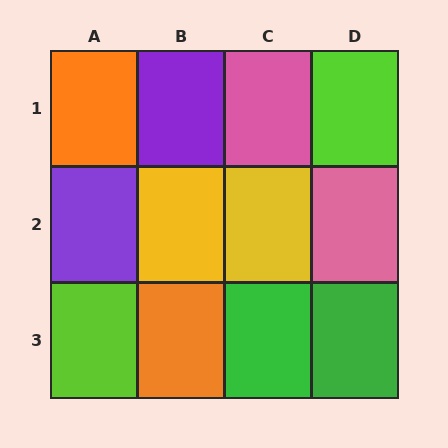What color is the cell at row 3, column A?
Lime.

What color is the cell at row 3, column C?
Green.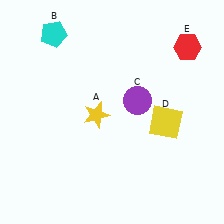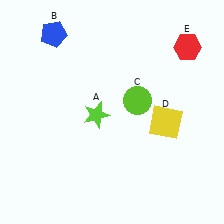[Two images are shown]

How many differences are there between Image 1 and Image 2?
There are 3 differences between the two images.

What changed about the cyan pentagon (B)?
In Image 1, B is cyan. In Image 2, it changed to blue.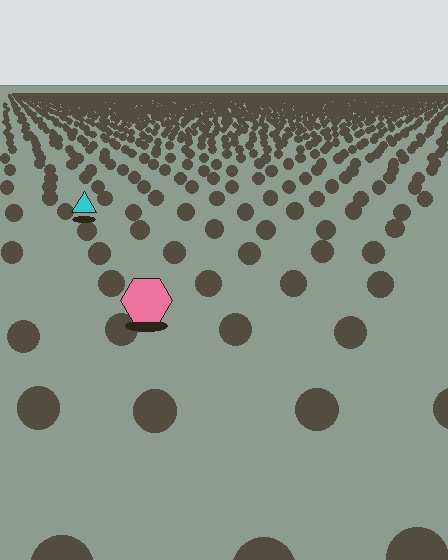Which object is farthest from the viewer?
The cyan triangle is farthest from the viewer. It appears smaller and the ground texture around it is denser.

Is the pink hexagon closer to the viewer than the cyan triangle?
Yes. The pink hexagon is closer — you can tell from the texture gradient: the ground texture is coarser near it.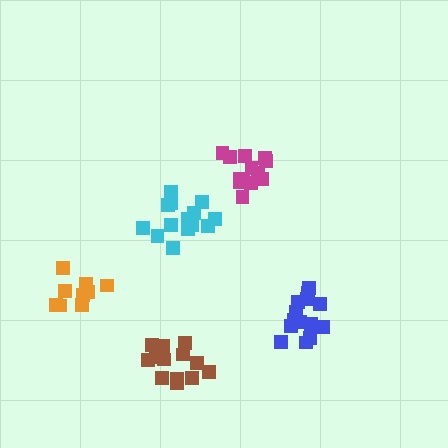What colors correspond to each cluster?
The clusters are colored: brown, cyan, orange, magenta, blue.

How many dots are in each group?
Group 1: 13 dots, Group 2: 15 dots, Group 3: 9 dots, Group 4: 14 dots, Group 5: 14 dots (65 total).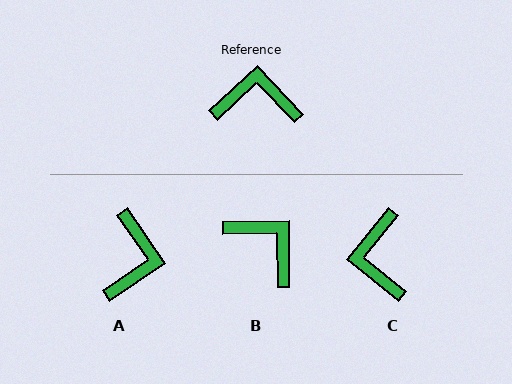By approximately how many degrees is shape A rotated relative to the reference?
Approximately 99 degrees clockwise.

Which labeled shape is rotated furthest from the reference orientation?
A, about 99 degrees away.